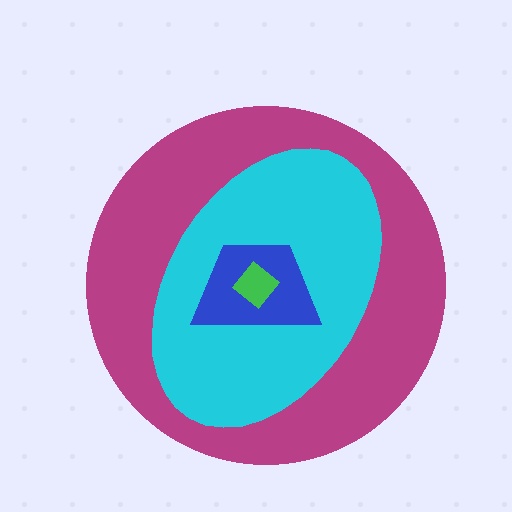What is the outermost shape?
The magenta circle.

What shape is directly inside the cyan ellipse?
The blue trapezoid.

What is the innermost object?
The green diamond.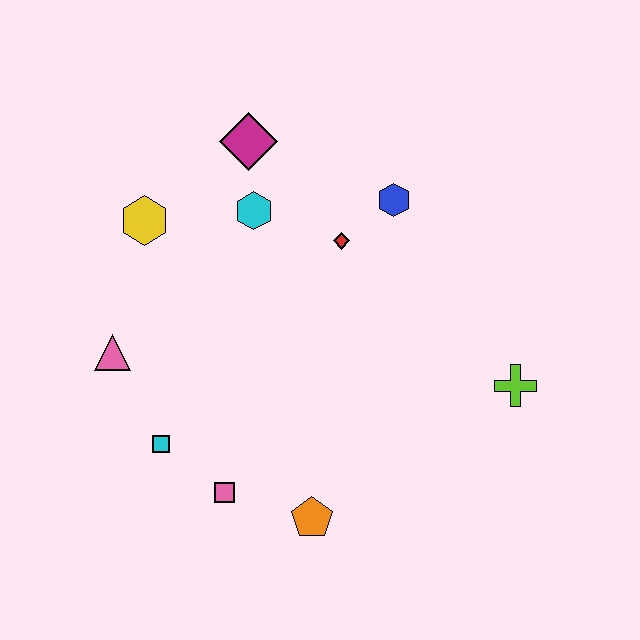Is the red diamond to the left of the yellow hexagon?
No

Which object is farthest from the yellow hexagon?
The lime cross is farthest from the yellow hexagon.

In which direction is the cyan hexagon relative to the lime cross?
The cyan hexagon is to the left of the lime cross.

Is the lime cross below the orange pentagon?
No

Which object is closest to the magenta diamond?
The cyan hexagon is closest to the magenta diamond.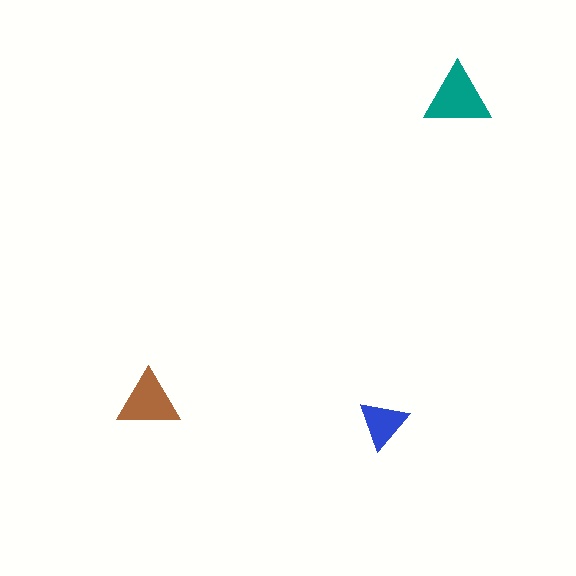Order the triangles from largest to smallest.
the teal one, the brown one, the blue one.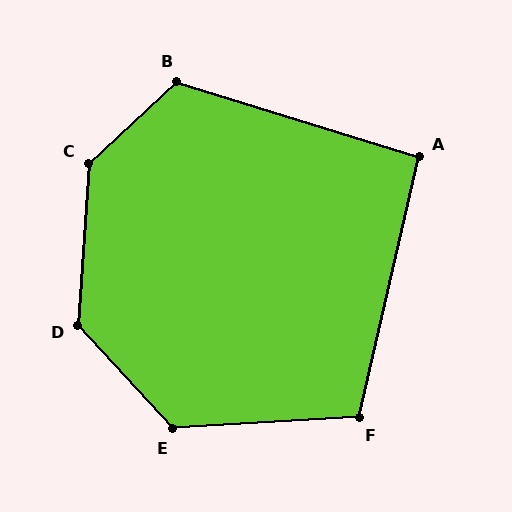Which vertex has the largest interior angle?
C, at approximately 137 degrees.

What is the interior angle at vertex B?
Approximately 120 degrees (obtuse).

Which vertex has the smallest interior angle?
A, at approximately 94 degrees.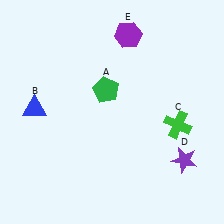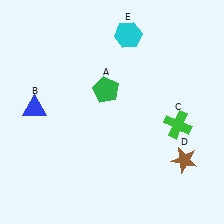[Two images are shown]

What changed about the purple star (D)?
In Image 1, D is purple. In Image 2, it changed to brown.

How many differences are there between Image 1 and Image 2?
There are 2 differences between the two images.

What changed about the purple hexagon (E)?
In Image 1, E is purple. In Image 2, it changed to cyan.